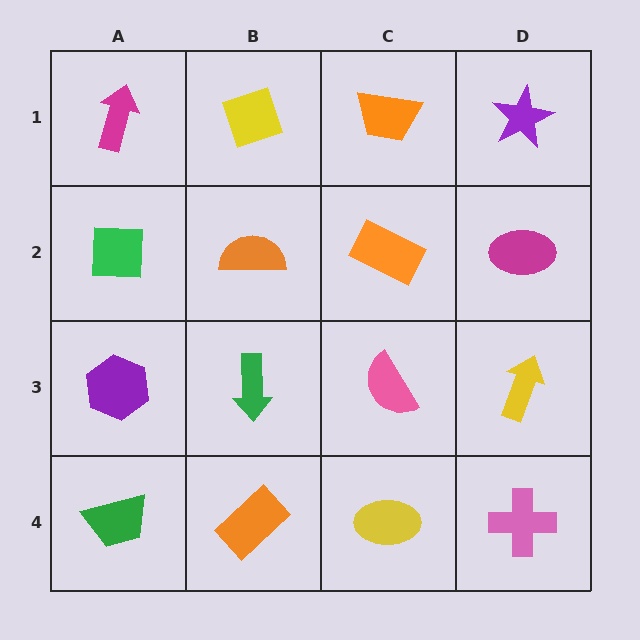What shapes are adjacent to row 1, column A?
A green square (row 2, column A), a yellow diamond (row 1, column B).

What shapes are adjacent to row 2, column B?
A yellow diamond (row 1, column B), a green arrow (row 3, column B), a green square (row 2, column A), an orange rectangle (row 2, column C).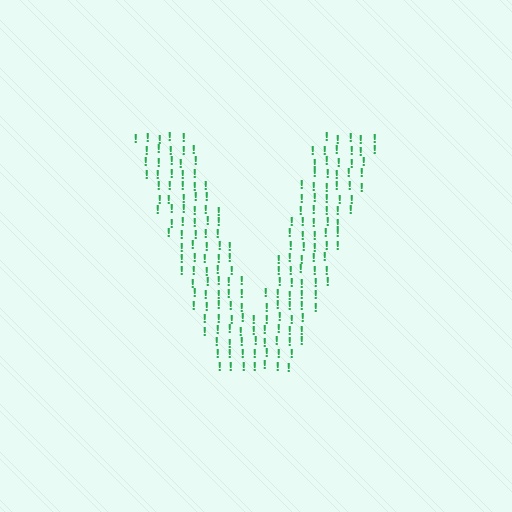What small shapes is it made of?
It is made of small exclamation marks.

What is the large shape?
The large shape is the letter V.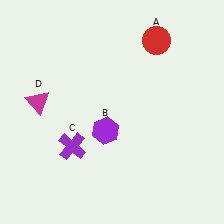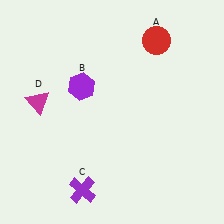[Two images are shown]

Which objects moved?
The objects that moved are: the purple hexagon (B), the purple cross (C).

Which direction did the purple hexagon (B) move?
The purple hexagon (B) moved up.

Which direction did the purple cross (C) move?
The purple cross (C) moved down.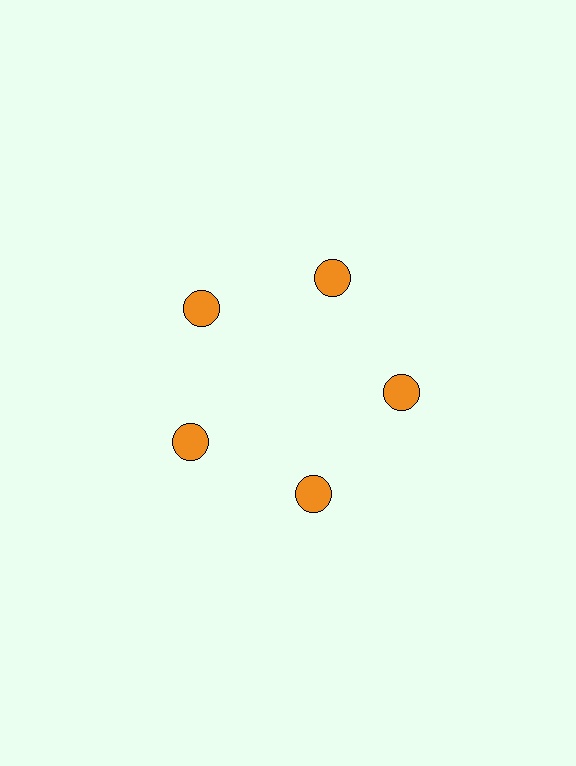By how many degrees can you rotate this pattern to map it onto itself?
The pattern maps onto itself every 72 degrees of rotation.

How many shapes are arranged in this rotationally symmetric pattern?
There are 5 shapes, arranged in 5 groups of 1.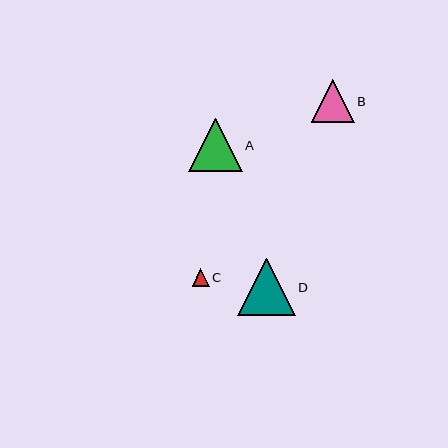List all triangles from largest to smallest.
From largest to smallest: D, A, B, C.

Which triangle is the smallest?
Triangle C is the smallest with a size of approximately 17 pixels.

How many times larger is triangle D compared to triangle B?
Triangle D is approximately 1.3 times the size of triangle B.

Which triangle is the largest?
Triangle D is the largest with a size of approximately 58 pixels.